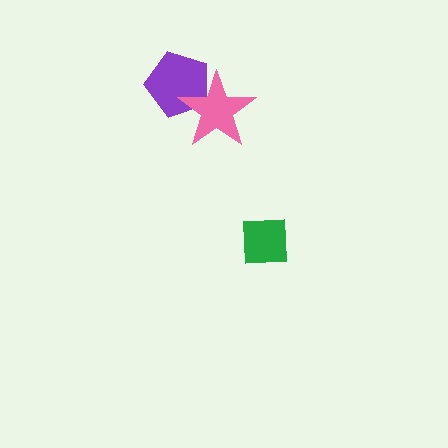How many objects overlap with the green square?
0 objects overlap with the green square.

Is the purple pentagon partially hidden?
Yes, it is partially covered by another shape.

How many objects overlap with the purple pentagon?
1 object overlaps with the purple pentagon.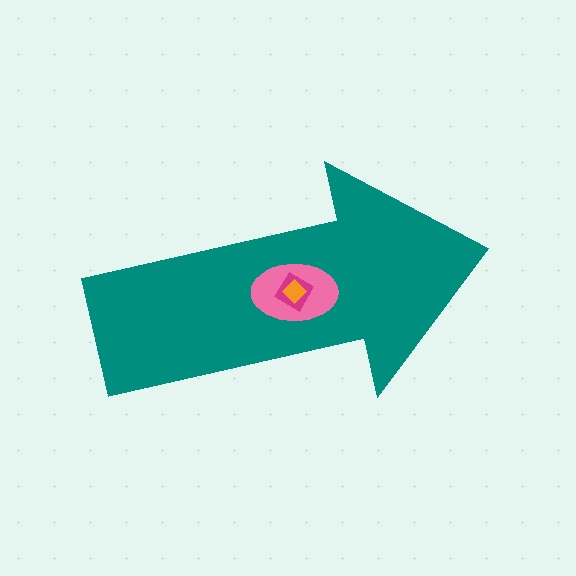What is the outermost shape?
The teal arrow.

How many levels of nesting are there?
4.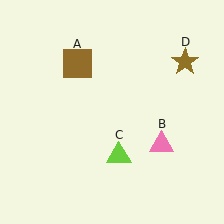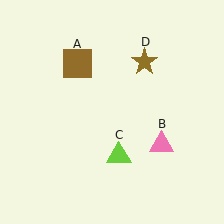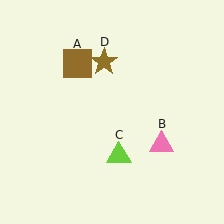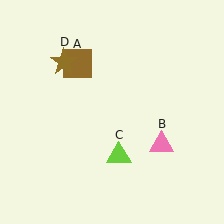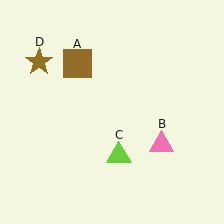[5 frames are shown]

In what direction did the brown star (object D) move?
The brown star (object D) moved left.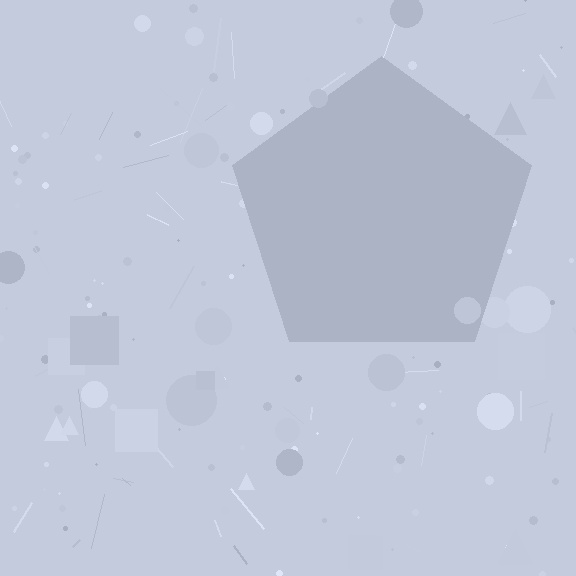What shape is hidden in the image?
A pentagon is hidden in the image.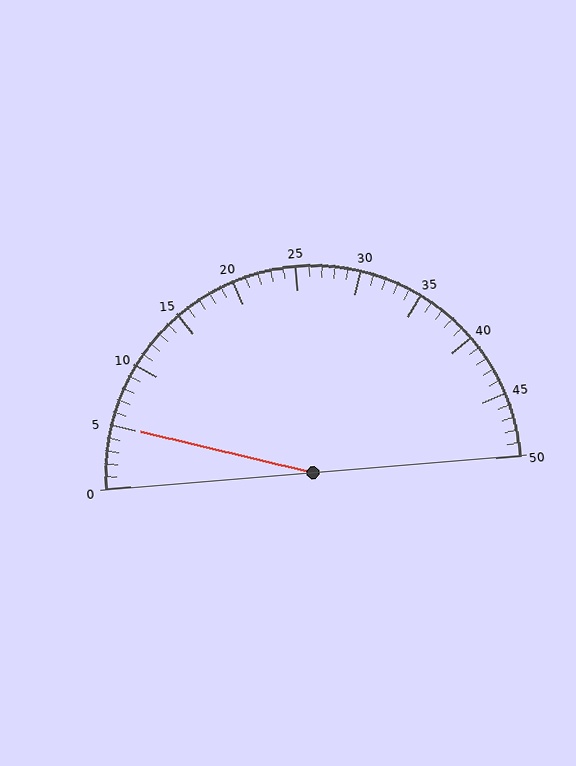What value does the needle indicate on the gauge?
The needle indicates approximately 5.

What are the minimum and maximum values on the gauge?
The gauge ranges from 0 to 50.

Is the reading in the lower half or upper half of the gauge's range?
The reading is in the lower half of the range (0 to 50).